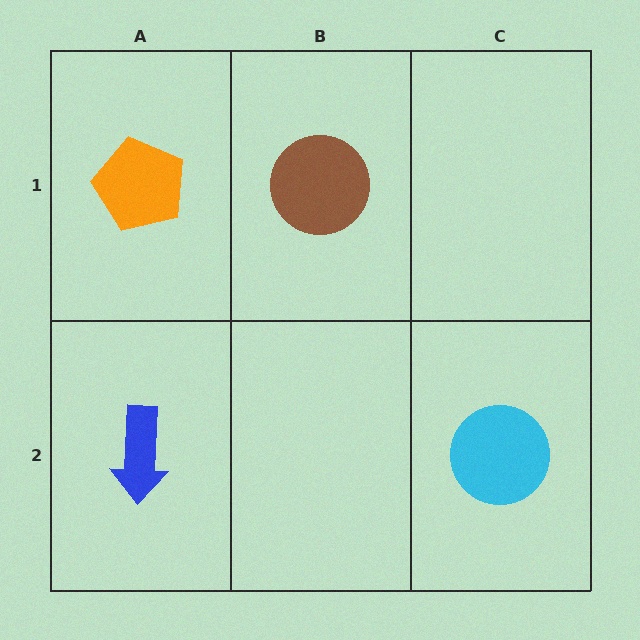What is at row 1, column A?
An orange pentagon.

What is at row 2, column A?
A blue arrow.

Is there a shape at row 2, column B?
No, that cell is empty.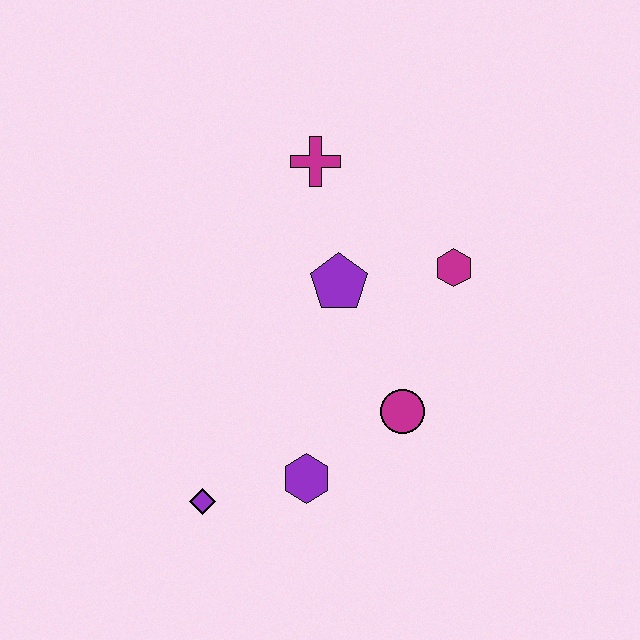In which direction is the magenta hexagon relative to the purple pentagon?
The magenta hexagon is to the right of the purple pentagon.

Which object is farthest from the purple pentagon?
The purple diamond is farthest from the purple pentagon.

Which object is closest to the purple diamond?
The purple hexagon is closest to the purple diamond.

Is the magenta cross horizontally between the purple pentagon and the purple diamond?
Yes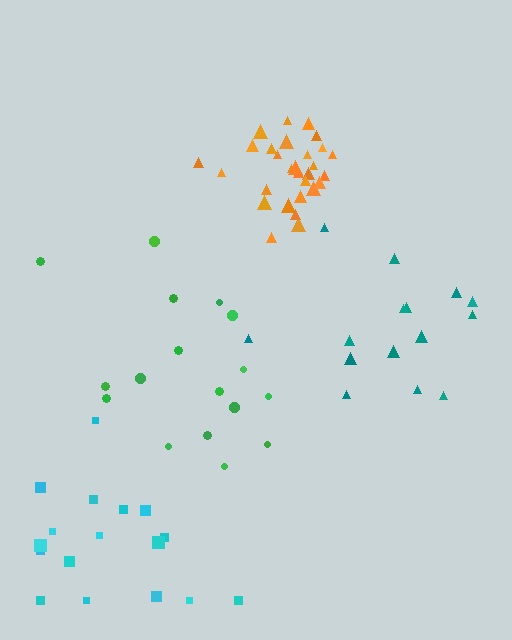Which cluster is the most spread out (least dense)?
Cyan.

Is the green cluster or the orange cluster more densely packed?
Orange.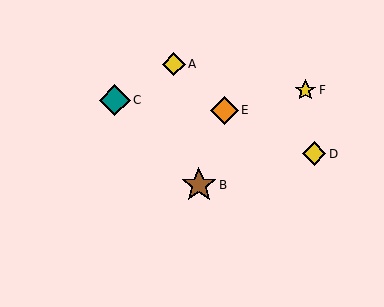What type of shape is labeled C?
Shape C is a teal diamond.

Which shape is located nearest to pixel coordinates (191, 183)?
The brown star (labeled B) at (199, 185) is nearest to that location.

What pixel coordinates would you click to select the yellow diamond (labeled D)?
Click at (314, 154) to select the yellow diamond D.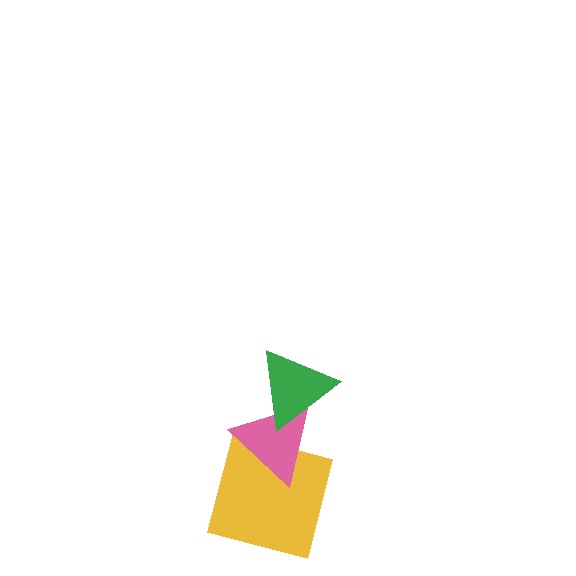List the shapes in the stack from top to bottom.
From top to bottom: the green triangle, the pink triangle, the yellow square.